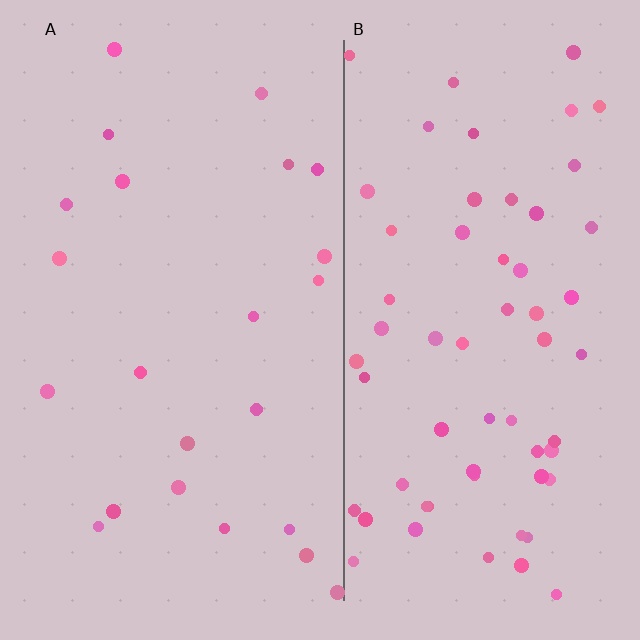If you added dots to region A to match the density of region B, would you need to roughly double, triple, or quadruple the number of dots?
Approximately triple.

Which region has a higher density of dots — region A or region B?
B (the right).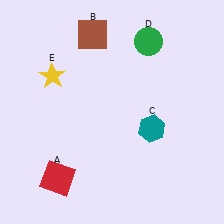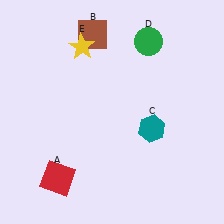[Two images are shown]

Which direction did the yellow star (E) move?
The yellow star (E) moved right.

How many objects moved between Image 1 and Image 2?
1 object moved between the two images.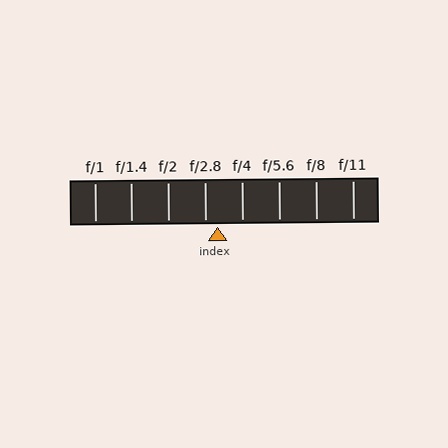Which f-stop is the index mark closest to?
The index mark is closest to f/2.8.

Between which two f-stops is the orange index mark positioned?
The index mark is between f/2.8 and f/4.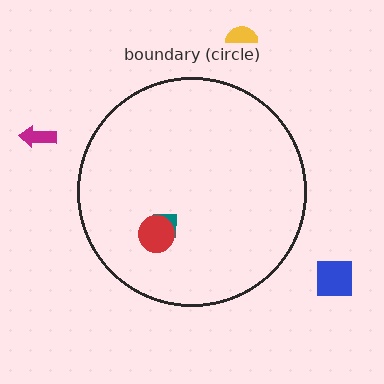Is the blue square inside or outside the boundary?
Outside.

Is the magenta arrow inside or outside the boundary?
Outside.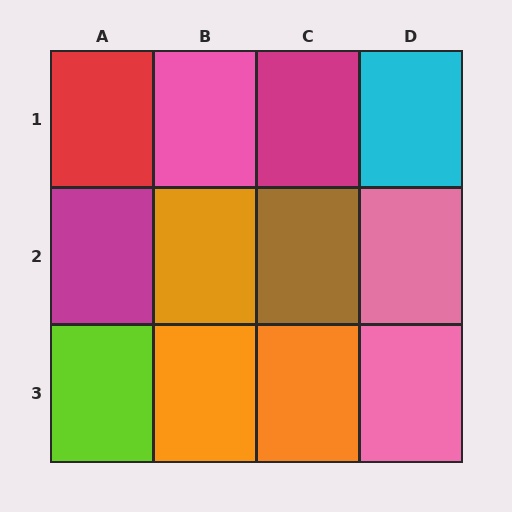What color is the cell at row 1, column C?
Magenta.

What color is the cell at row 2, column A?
Magenta.